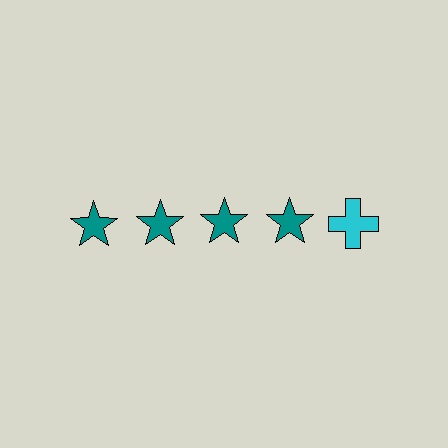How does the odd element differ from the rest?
It differs in both color (cyan instead of teal) and shape (cross instead of star).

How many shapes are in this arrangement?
There are 5 shapes arranged in a grid pattern.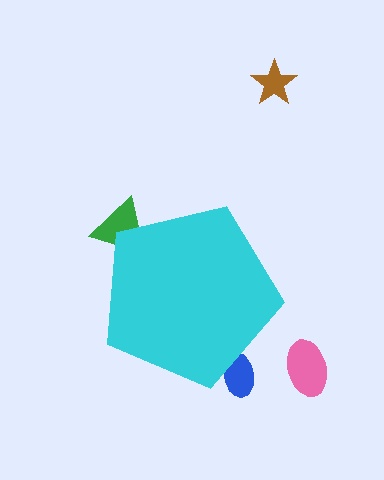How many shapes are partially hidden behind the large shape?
2 shapes are partially hidden.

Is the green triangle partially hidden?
Yes, the green triangle is partially hidden behind the cyan pentagon.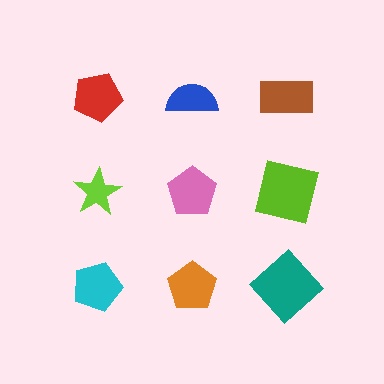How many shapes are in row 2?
3 shapes.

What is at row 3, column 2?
An orange pentagon.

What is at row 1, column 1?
A red pentagon.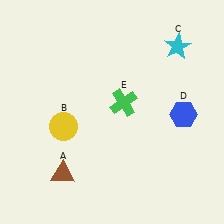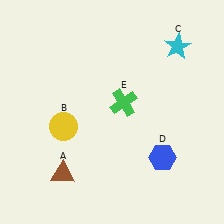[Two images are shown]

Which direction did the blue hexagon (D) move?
The blue hexagon (D) moved down.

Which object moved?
The blue hexagon (D) moved down.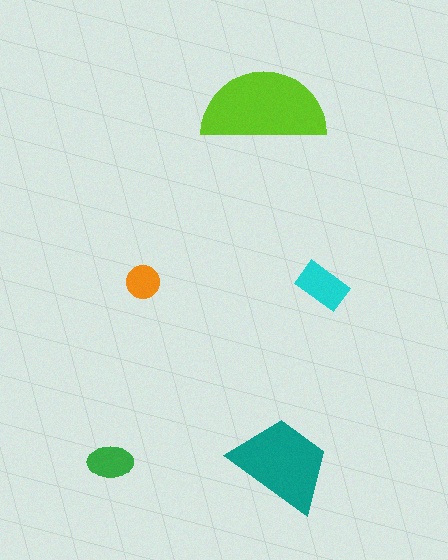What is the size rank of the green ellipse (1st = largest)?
4th.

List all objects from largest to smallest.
The lime semicircle, the teal trapezoid, the cyan rectangle, the green ellipse, the orange circle.